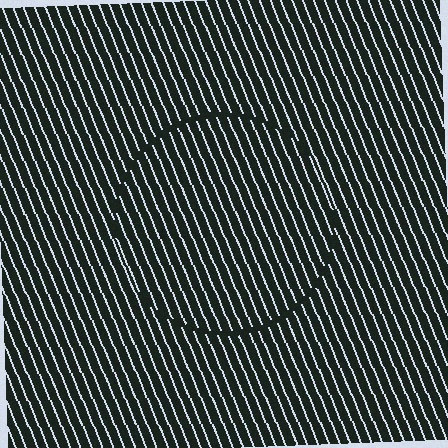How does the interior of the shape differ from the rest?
The interior of the shape contains the same grating, shifted by half a period — the contour is defined by the phase discontinuity where line-ends from the inner and outer gratings abut.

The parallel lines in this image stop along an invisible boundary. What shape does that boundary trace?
An illusory circle. The interior of the shape contains the same grating, shifted by half a period — the contour is defined by the phase discontinuity where line-ends from the inner and outer gratings abut.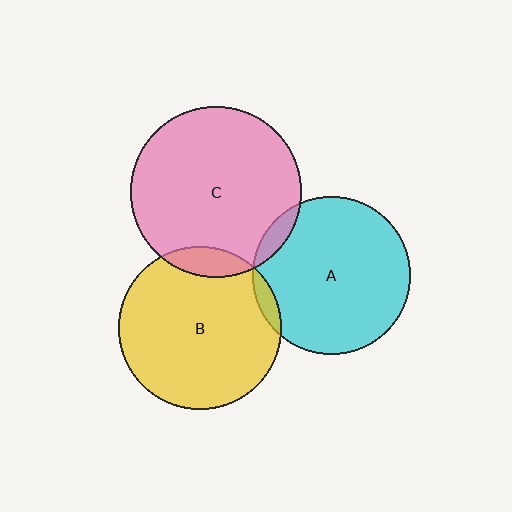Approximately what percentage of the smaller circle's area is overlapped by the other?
Approximately 5%.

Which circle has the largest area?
Circle C (pink).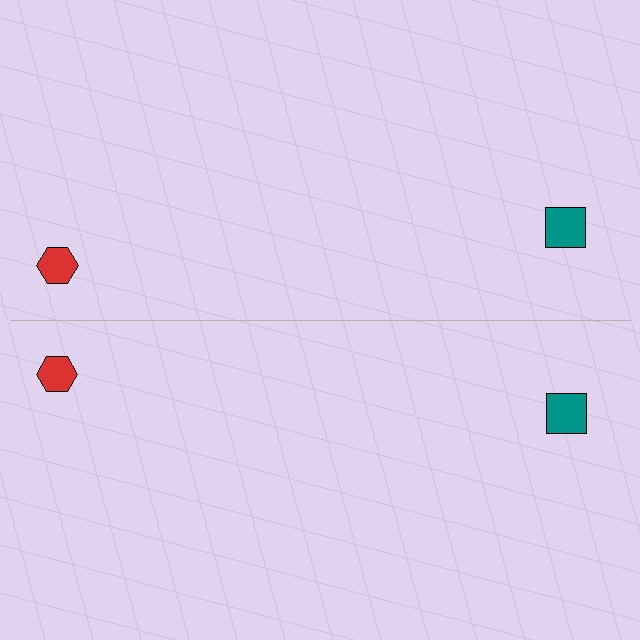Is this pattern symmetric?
Yes, this pattern has bilateral (reflection) symmetry.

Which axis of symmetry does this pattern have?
The pattern has a horizontal axis of symmetry running through the center of the image.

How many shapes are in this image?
There are 4 shapes in this image.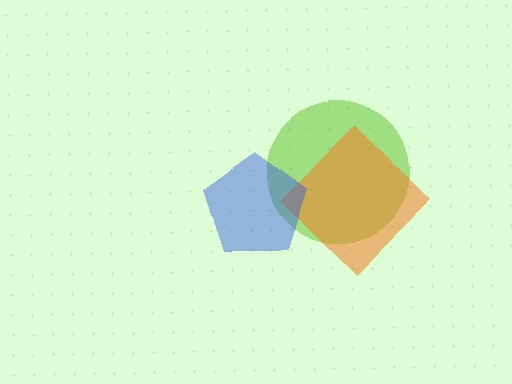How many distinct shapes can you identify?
There are 3 distinct shapes: a lime circle, an orange diamond, a blue pentagon.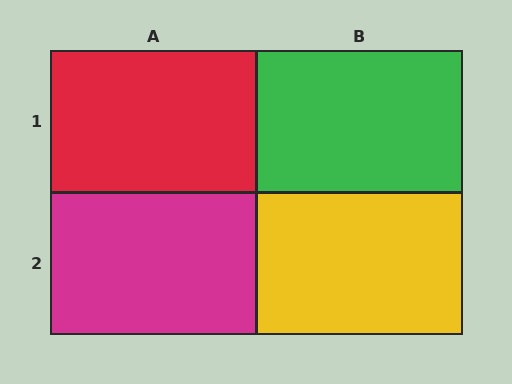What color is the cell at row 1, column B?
Green.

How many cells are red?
1 cell is red.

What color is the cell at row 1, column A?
Red.